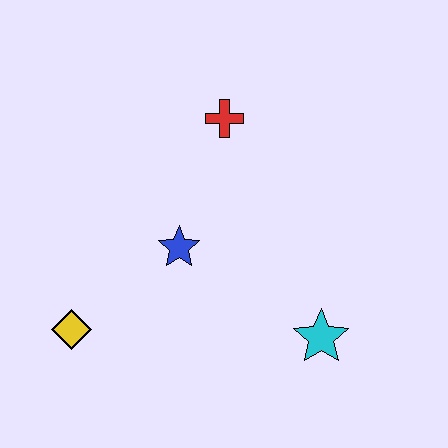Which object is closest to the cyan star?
The blue star is closest to the cyan star.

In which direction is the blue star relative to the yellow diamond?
The blue star is to the right of the yellow diamond.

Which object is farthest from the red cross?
The yellow diamond is farthest from the red cross.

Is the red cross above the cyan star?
Yes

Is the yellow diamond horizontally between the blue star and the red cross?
No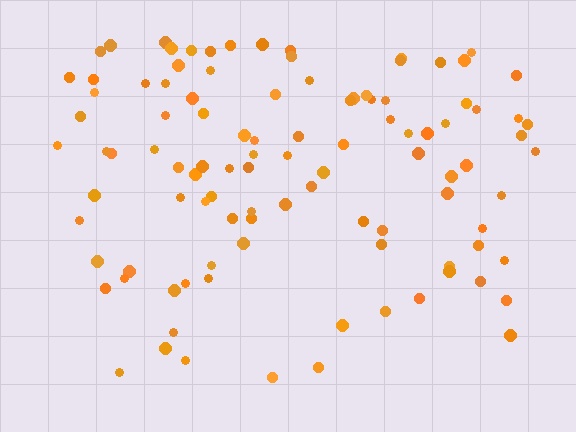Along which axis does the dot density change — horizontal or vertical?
Vertical.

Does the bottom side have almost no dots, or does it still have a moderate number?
Still a moderate number, just noticeably fewer than the top.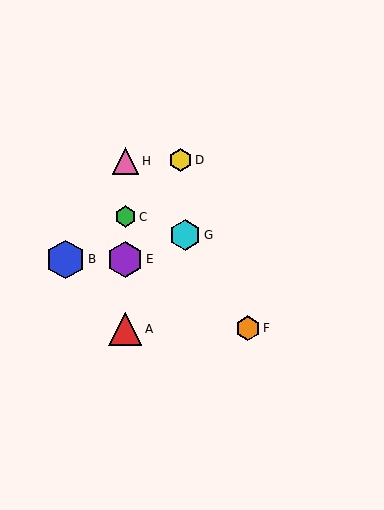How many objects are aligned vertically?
4 objects (A, C, E, H) are aligned vertically.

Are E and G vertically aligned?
No, E is at x≈125 and G is at x≈185.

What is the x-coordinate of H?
Object H is at x≈125.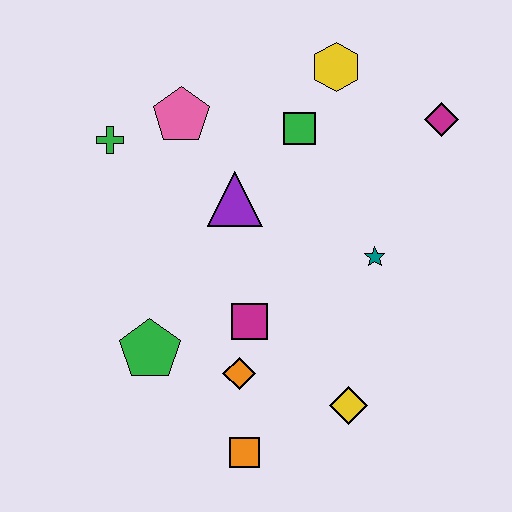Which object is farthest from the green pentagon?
The magenta diamond is farthest from the green pentagon.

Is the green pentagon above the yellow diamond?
Yes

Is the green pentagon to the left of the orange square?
Yes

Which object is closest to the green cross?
The pink pentagon is closest to the green cross.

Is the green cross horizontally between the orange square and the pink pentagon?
No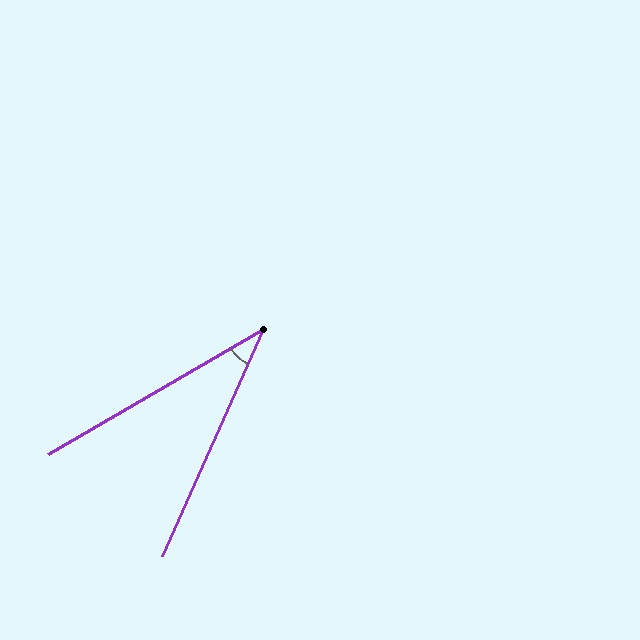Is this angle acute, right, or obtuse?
It is acute.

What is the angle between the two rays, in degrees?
Approximately 36 degrees.